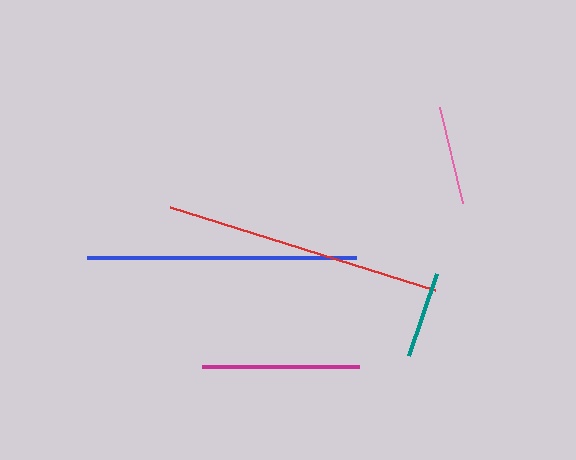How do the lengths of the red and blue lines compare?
The red and blue lines are approximately the same length.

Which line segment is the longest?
The red line is the longest at approximately 277 pixels.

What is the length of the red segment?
The red segment is approximately 277 pixels long.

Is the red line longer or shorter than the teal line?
The red line is longer than the teal line.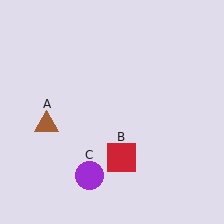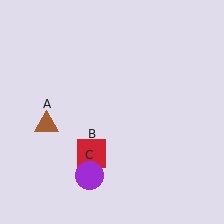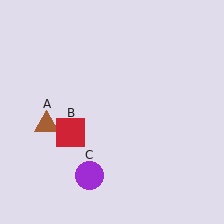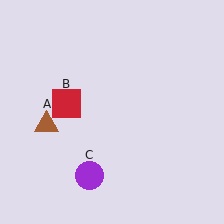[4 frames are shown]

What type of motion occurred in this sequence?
The red square (object B) rotated clockwise around the center of the scene.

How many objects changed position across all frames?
1 object changed position: red square (object B).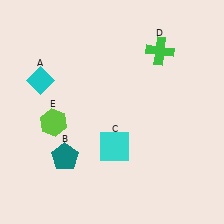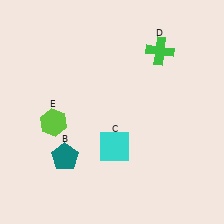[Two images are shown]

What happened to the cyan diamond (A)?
The cyan diamond (A) was removed in Image 2. It was in the top-left area of Image 1.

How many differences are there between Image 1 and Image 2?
There is 1 difference between the two images.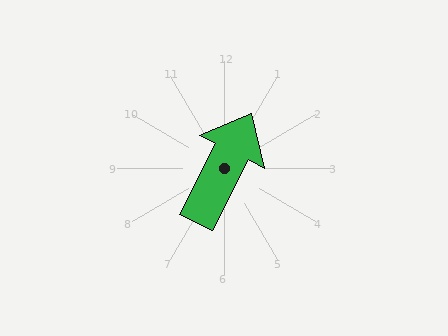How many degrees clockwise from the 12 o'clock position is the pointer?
Approximately 27 degrees.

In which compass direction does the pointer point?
Northeast.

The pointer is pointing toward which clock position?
Roughly 1 o'clock.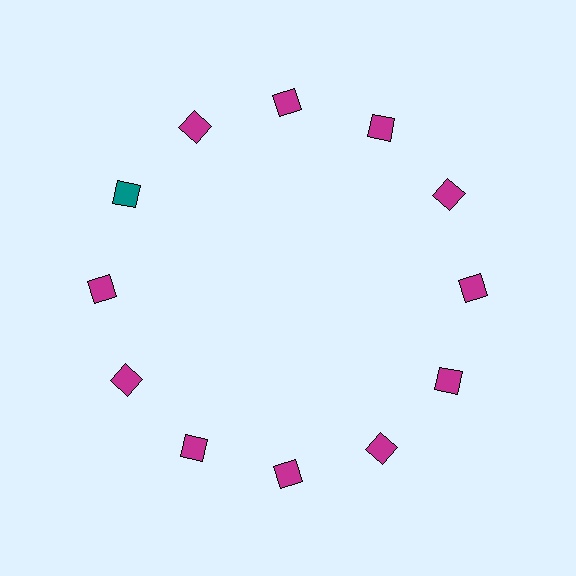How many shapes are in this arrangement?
There are 12 shapes arranged in a ring pattern.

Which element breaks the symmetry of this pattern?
The teal square at roughly the 10 o'clock position breaks the symmetry. All other shapes are magenta squares.